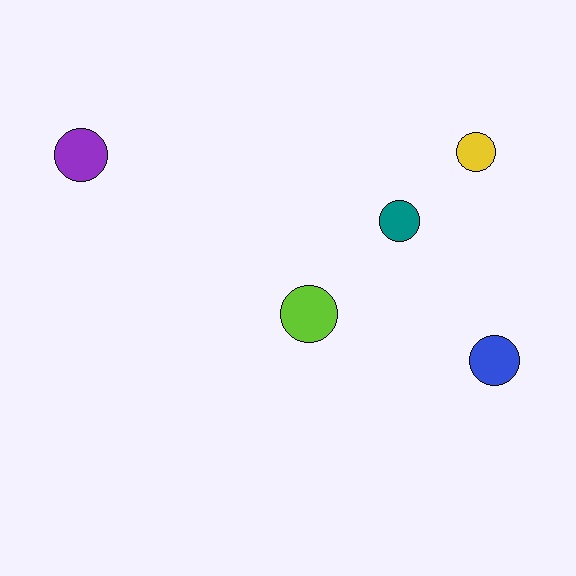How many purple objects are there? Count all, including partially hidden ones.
There is 1 purple object.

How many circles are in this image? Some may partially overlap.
There are 5 circles.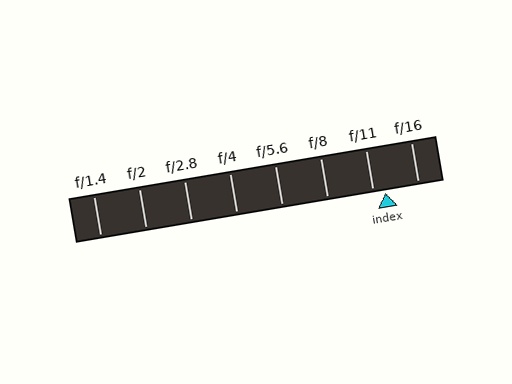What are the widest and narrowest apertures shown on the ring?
The widest aperture shown is f/1.4 and the narrowest is f/16.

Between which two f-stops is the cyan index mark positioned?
The index mark is between f/11 and f/16.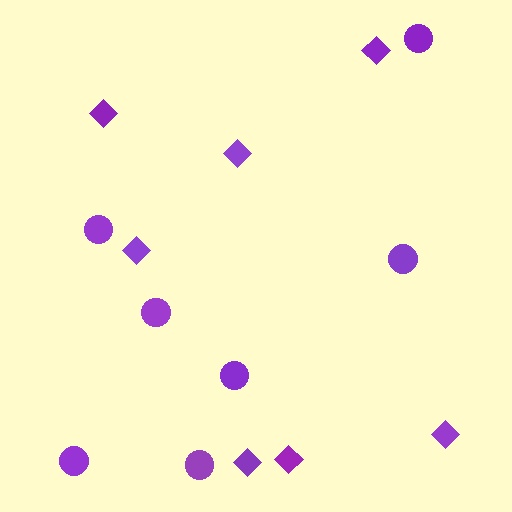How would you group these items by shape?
There are 2 groups: one group of circles (7) and one group of diamonds (7).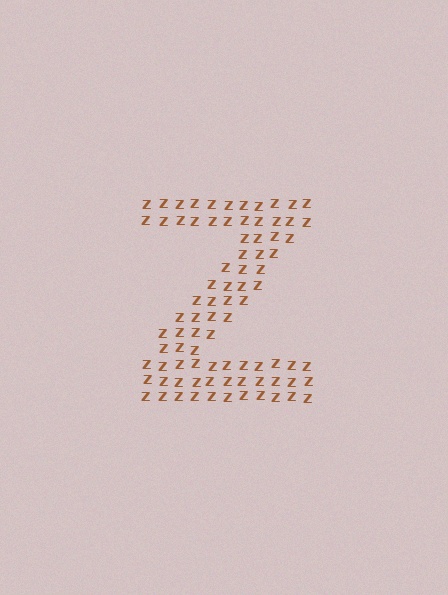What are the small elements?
The small elements are letter Z's.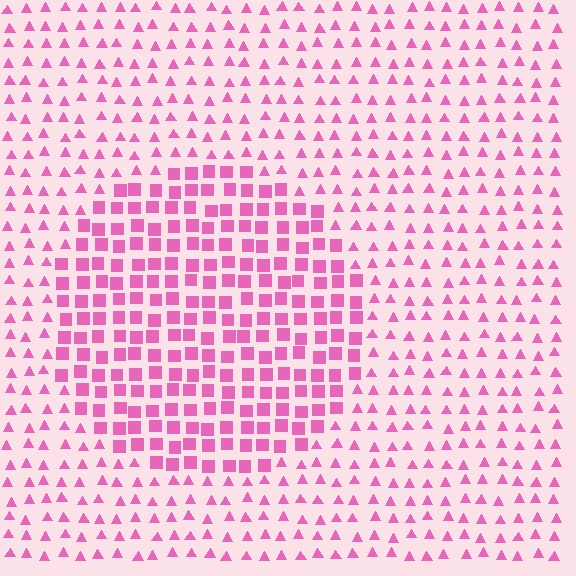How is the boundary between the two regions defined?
The boundary is defined by a change in element shape: squares inside vs. triangles outside. All elements share the same color and spacing.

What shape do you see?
I see a circle.